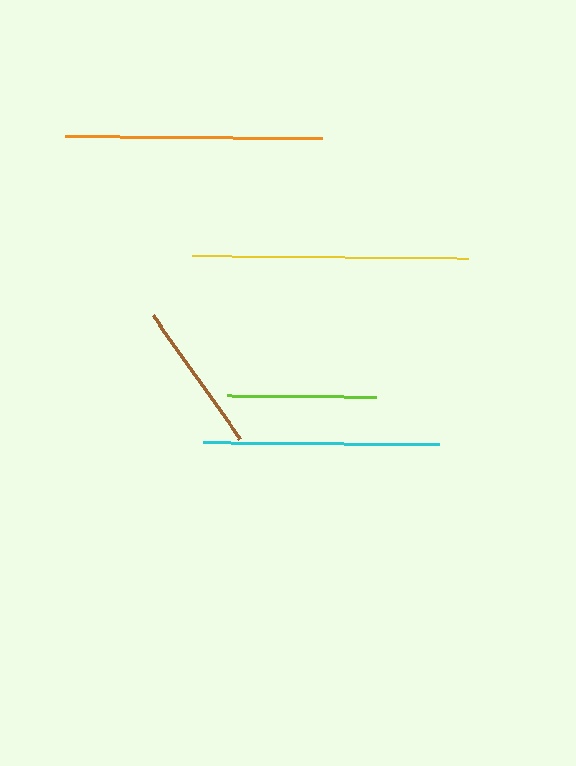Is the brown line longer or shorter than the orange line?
The orange line is longer than the brown line.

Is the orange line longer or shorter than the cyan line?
The orange line is longer than the cyan line.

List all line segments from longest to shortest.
From longest to shortest: yellow, orange, cyan, brown, lime.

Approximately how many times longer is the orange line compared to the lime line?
The orange line is approximately 1.7 times the length of the lime line.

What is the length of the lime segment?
The lime segment is approximately 149 pixels long.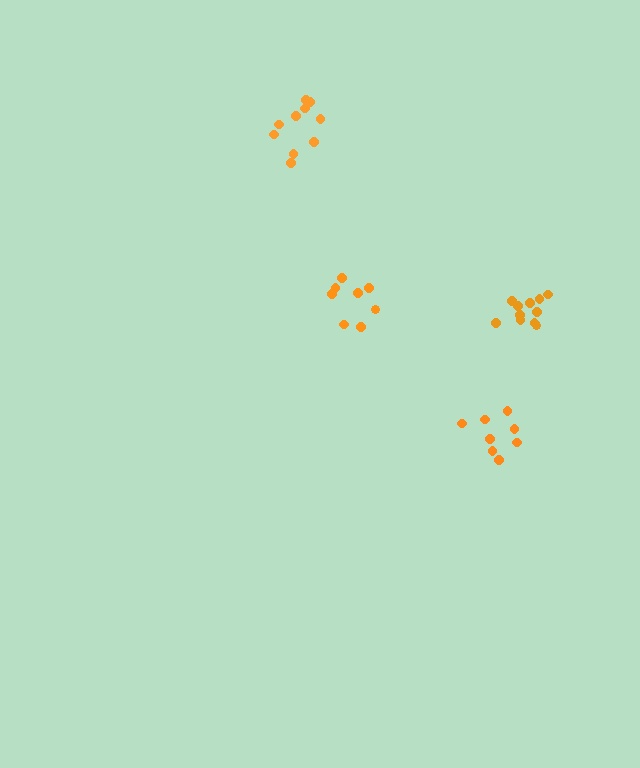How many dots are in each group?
Group 1: 11 dots, Group 2: 10 dots, Group 3: 8 dots, Group 4: 8 dots (37 total).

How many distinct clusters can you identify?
There are 4 distinct clusters.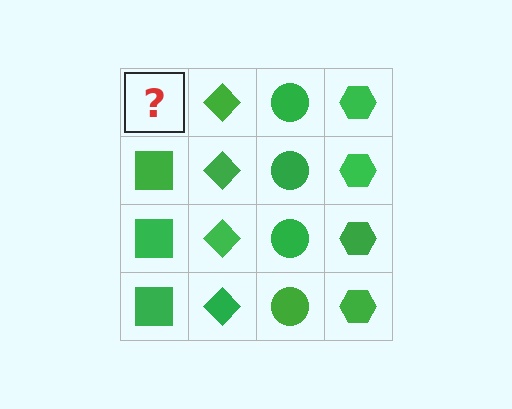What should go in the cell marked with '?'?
The missing cell should contain a green square.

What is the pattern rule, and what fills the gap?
The rule is that each column has a consistent shape. The gap should be filled with a green square.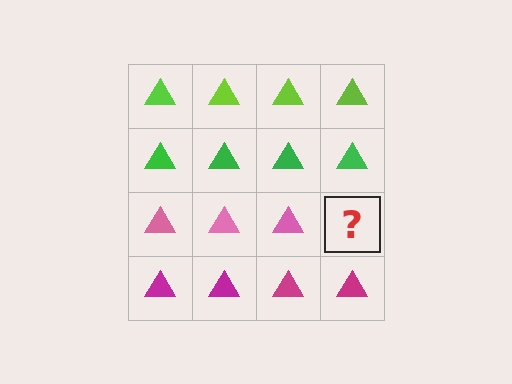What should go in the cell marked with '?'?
The missing cell should contain a pink triangle.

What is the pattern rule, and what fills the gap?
The rule is that each row has a consistent color. The gap should be filled with a pink triangle.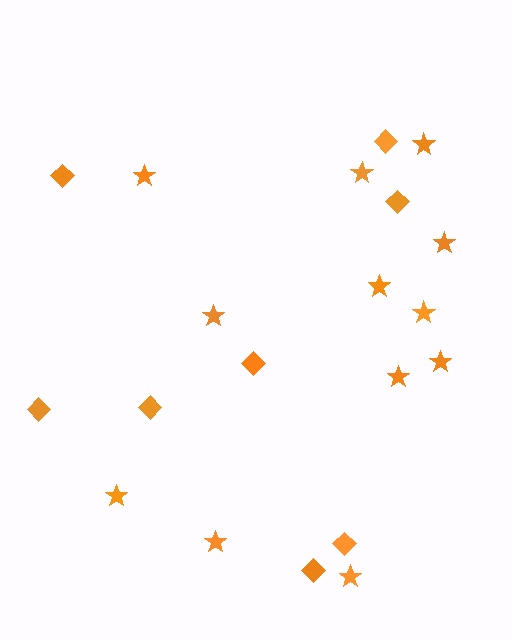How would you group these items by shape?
There are 2 groups: one group of stars (12) and one group of diamonds (8).